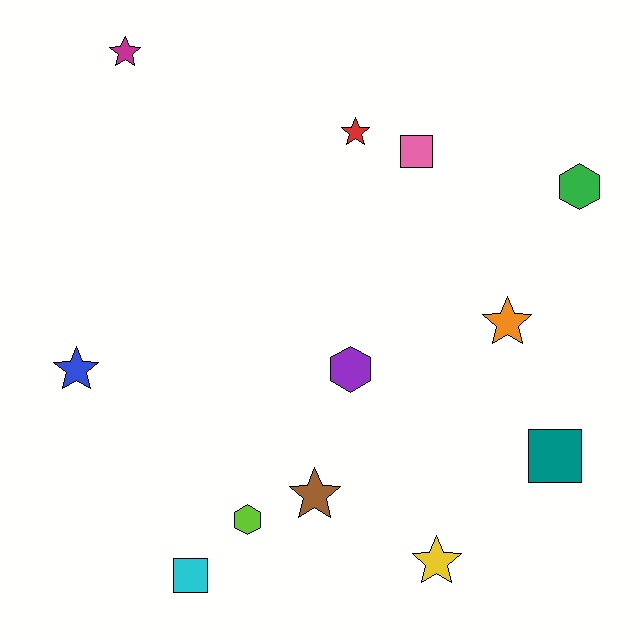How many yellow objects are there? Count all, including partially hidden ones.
There is 1 yellow object.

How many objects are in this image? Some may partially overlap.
There are 12 objects.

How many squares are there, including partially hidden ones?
There are 3 squares.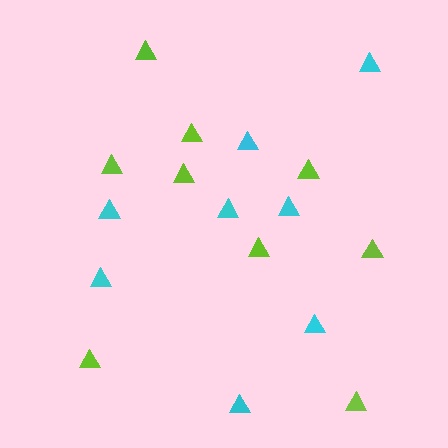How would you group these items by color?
There are 2 groups: one group of cyan triangles (8) and one group of lime triangles (9).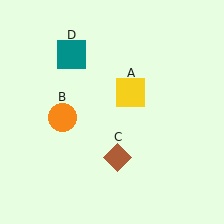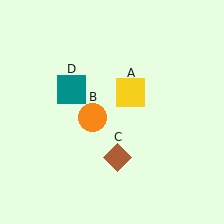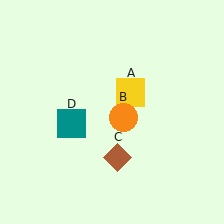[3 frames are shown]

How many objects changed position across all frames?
2 objects changed position: orange circle (object B), teal square (object D).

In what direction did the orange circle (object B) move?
The orange circle (object B) moved right.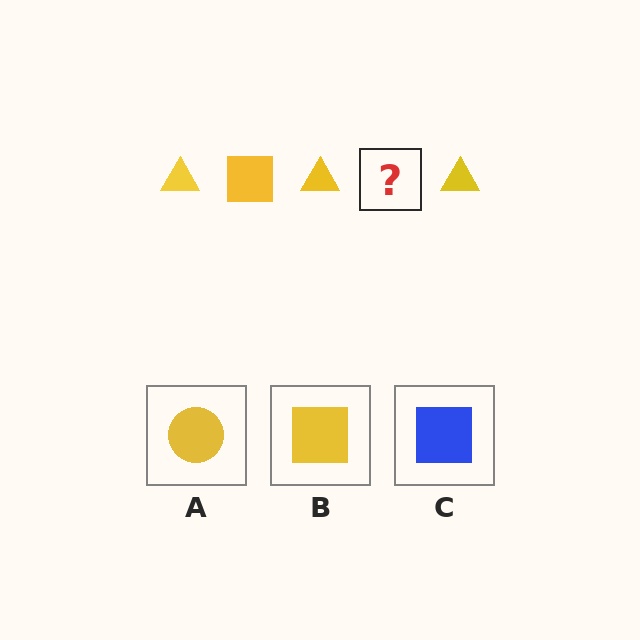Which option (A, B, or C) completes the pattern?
B.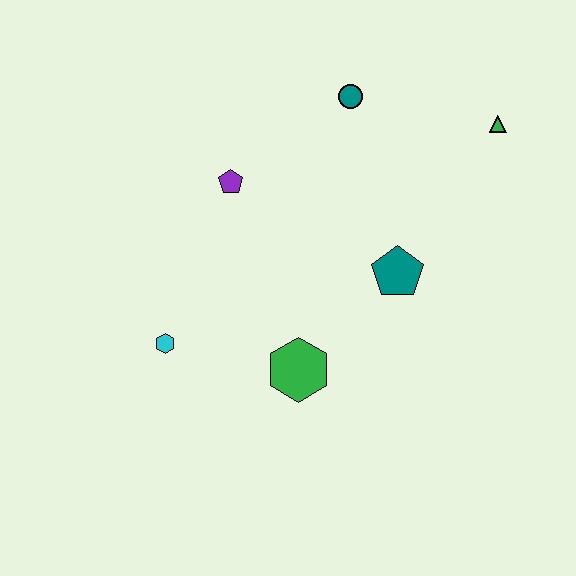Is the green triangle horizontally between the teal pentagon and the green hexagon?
No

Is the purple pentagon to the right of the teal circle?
No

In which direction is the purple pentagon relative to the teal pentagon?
The purple pentagon is to the left of the teal pentagon.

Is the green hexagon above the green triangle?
No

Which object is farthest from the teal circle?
The cyan hexagon is farthest from the teal circle.